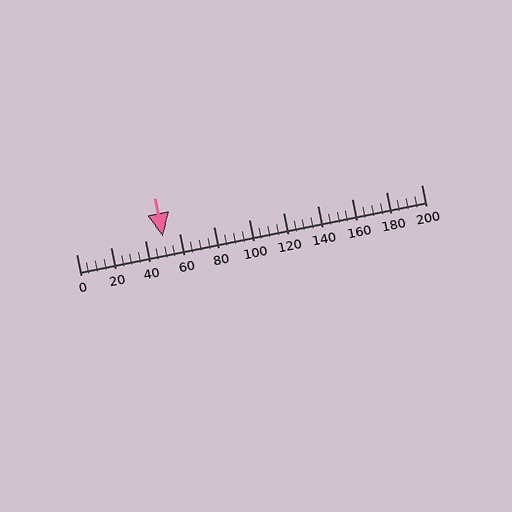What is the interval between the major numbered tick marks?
The major tick marks are spaced 20 units apart.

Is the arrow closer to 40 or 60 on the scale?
The arrow is closer to 60.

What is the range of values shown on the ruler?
The ruler shows values from 0 to 200.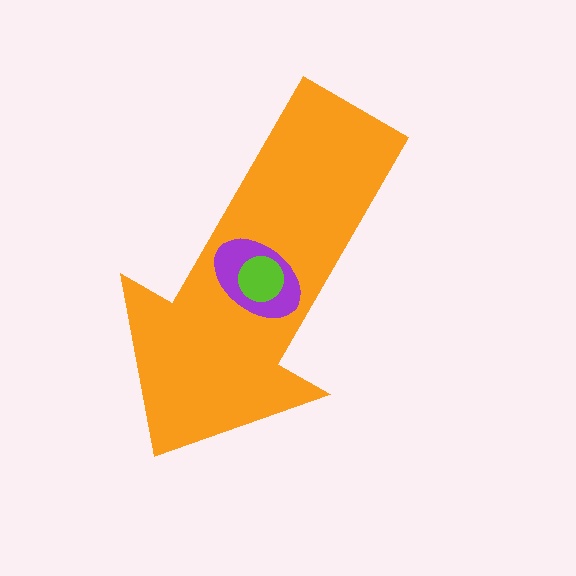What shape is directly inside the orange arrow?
The purple ellipse.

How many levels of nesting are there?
3.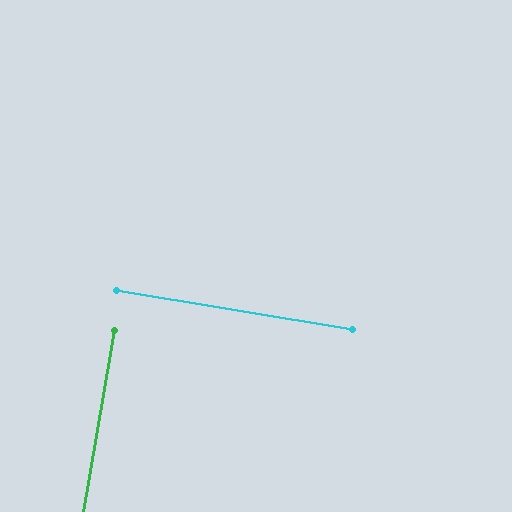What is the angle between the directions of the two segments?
Approximately 90 degrees.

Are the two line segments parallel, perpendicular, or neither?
Perpendicular — they meet at approximately 90°.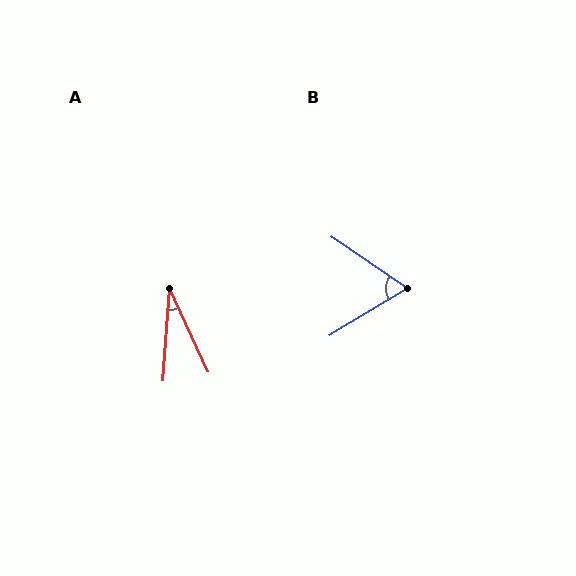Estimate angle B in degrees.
Approximately 66 degrees.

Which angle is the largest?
B, at approximately 66 degrees.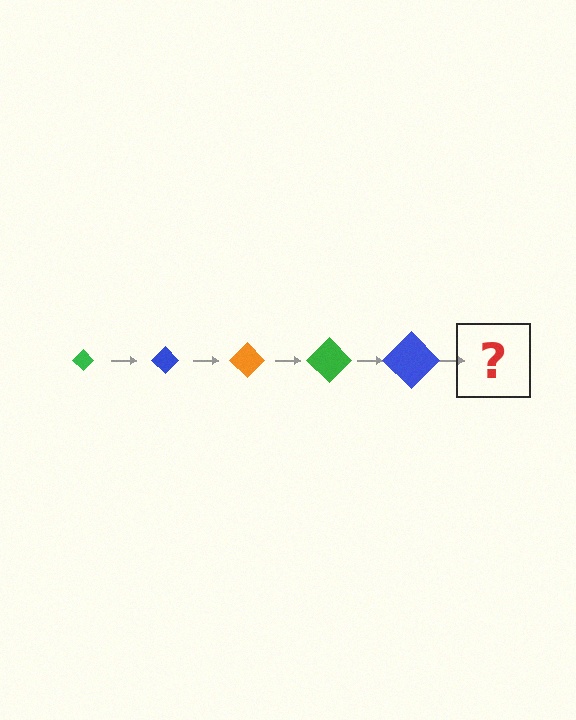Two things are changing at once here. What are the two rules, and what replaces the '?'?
The two rules are that the diamond grows larger each step and the color cycles through green, blue, and orange. The '?' should be an orange diamond, larger than the previous one.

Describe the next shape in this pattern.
It should be an orange diamond, larger than the previous one.